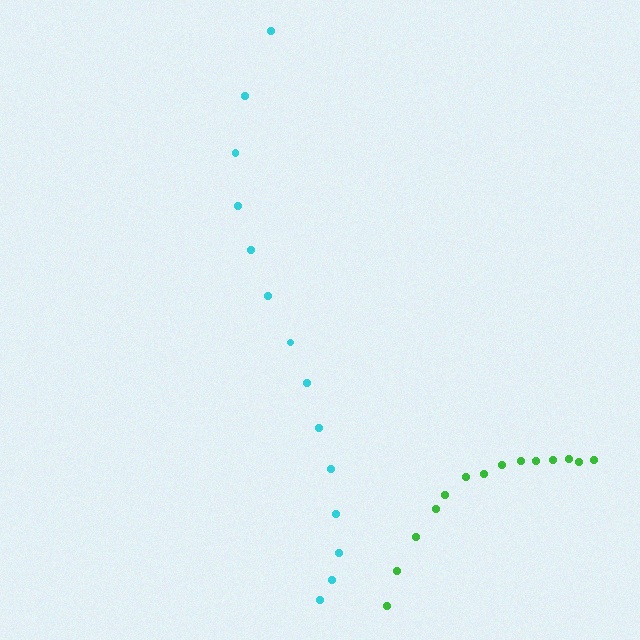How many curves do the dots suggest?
There are 2 distinct paths.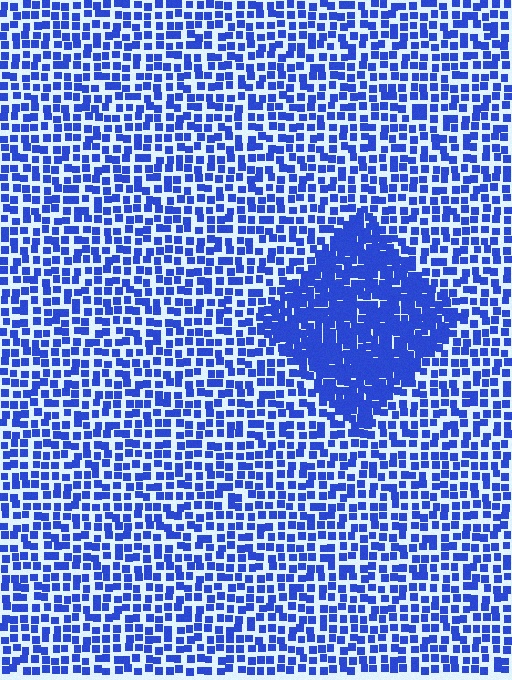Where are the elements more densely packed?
The elements are more densely packed inside the diamond boundary.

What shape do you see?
I see a diamond.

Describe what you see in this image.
The image contains small blue elements arranged at two different densities. A diamond-shaped region is visible where the elements are more densely packed than the surrounding area.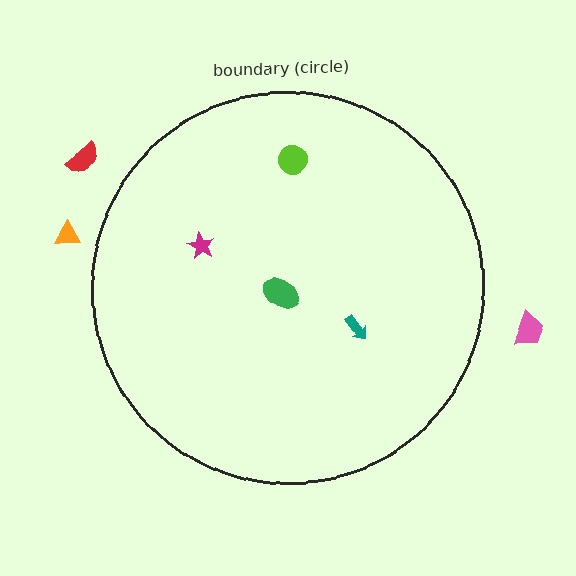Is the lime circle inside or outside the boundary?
Inside.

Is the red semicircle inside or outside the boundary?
Outside.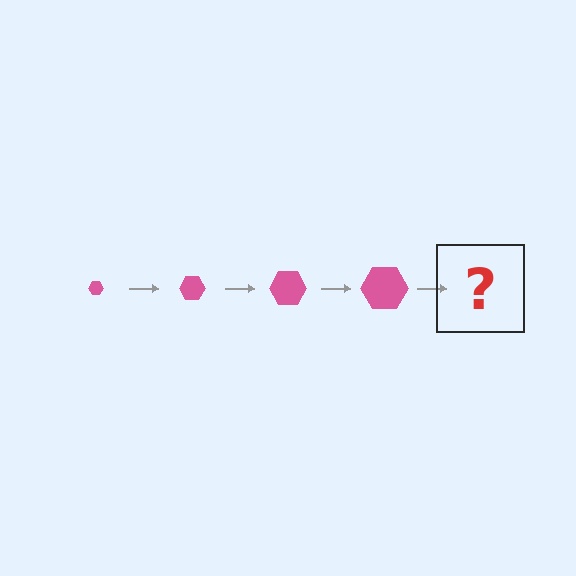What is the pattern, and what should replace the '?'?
The pattern is that the hexagon gets progressively larger each step. The '?' should be a pink hexagon, larger than the previous one.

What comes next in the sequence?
The next element should be a pink hexagon, larger than the previous one.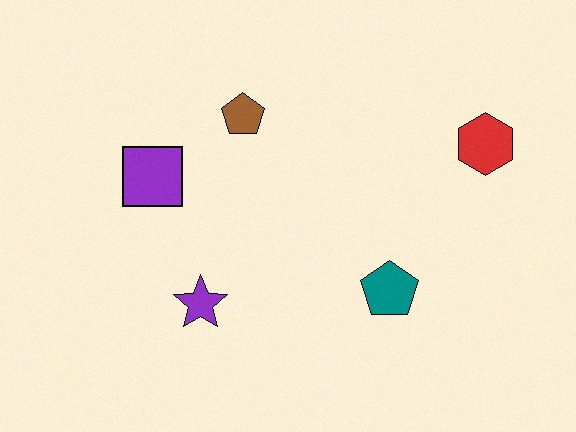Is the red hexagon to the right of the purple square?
Yes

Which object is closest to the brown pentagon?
The purple square is closest to the brown pentagon.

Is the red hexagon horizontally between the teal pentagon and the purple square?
No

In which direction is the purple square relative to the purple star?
The purple square is above the purple star.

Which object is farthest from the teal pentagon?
The purple square is farthest from the teal pentagon.